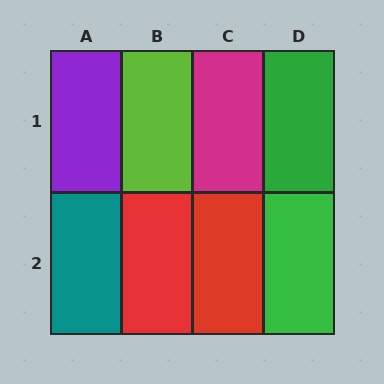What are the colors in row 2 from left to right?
Teal, red, red, green.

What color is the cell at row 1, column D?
Green.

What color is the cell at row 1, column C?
Magenta.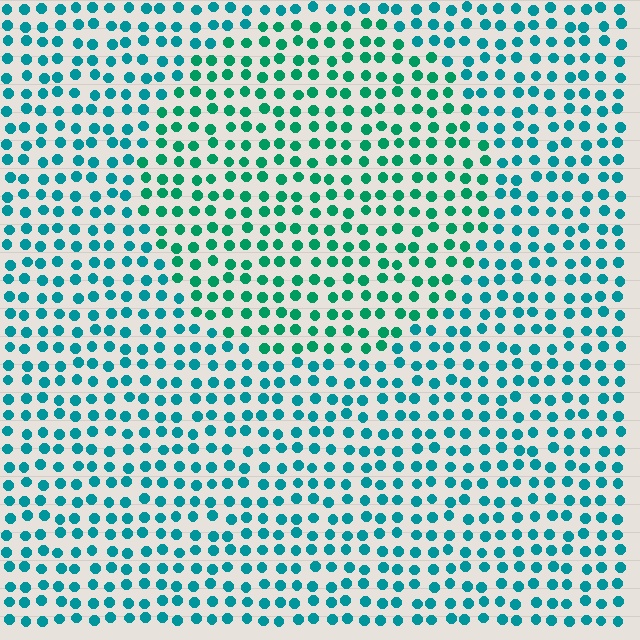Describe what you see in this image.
The image is filled with small teal elements in a uniform arrangement. A circle-shaped region is visible where the elements are tinted to a slightly different hue, forming a subtle color boundary.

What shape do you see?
I see a circle.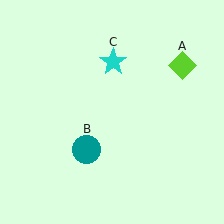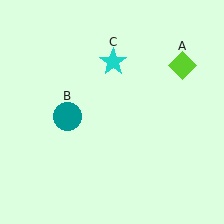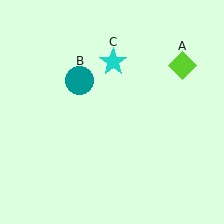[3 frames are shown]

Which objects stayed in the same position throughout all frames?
Lime diamond (object A) and cyan star (object C) remained stationary.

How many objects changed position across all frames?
1 object changed position: teal circle (object B).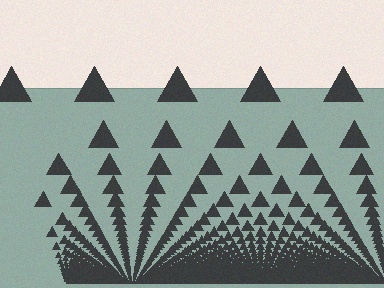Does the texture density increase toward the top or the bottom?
Density increases toward the bottom.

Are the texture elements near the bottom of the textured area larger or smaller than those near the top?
Smaller. The gradient is inverted — elements near the bottom are smaller and denser.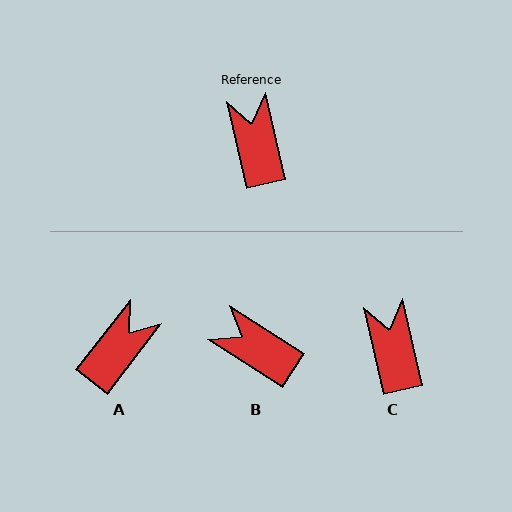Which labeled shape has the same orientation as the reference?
C.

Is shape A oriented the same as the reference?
No, it is off by about 51 degrees.